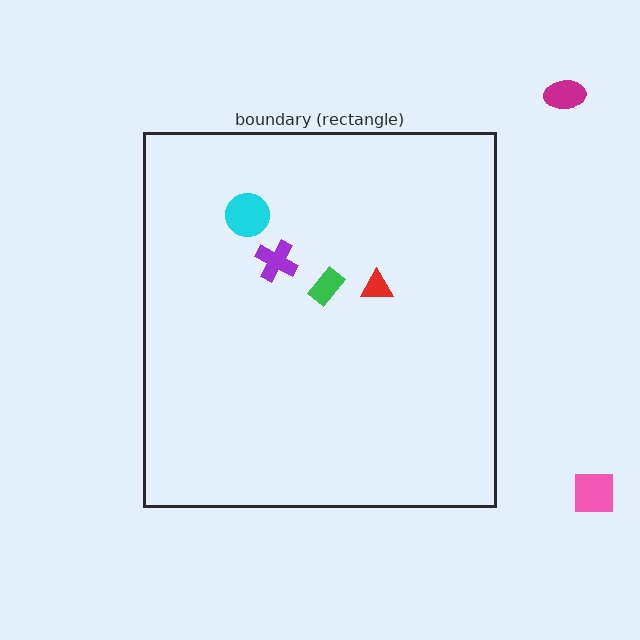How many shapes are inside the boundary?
4 inside, 2 outside.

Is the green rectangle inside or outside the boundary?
Inside.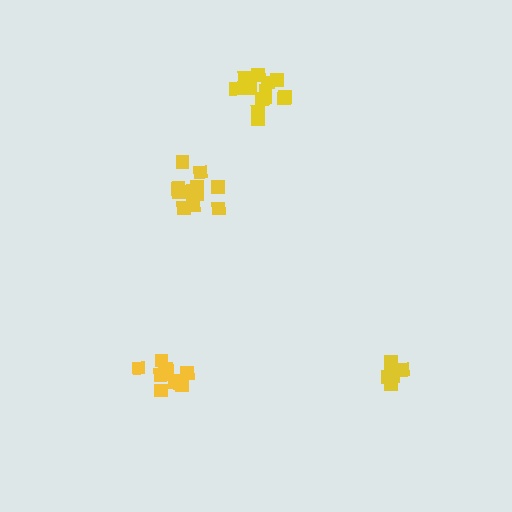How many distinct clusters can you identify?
There are 4 distinct clusters.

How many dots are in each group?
Group 1: 13 dots, Group 2: 11 dots, Group 3: 7 dots, Group 4: 11 dots (42 total).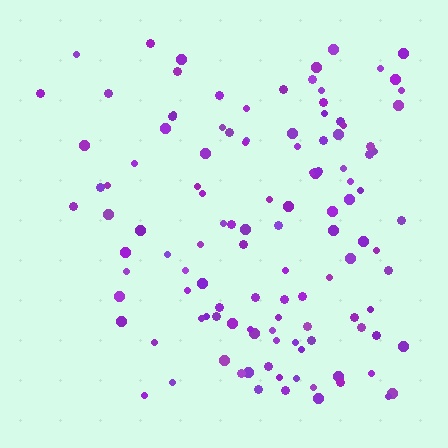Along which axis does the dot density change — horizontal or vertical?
Horizontal.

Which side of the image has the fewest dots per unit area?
The left.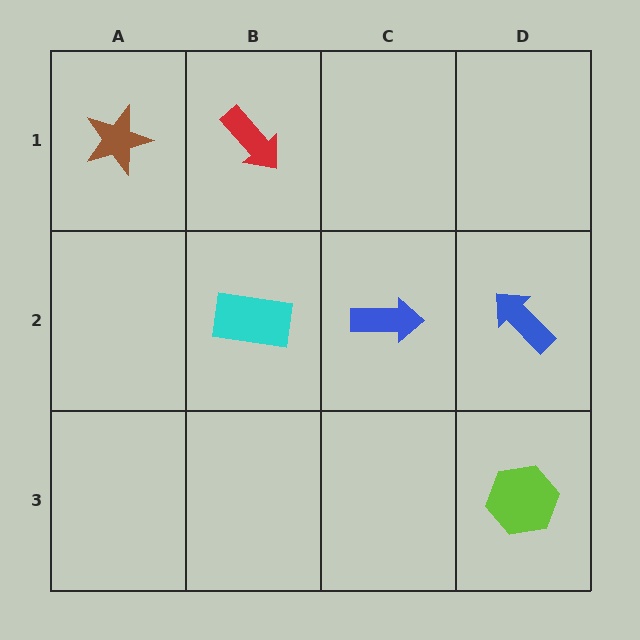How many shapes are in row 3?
1 shape.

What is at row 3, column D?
A lime hexagon.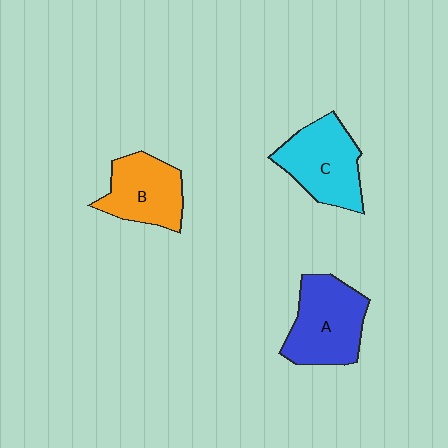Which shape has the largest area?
Shape A (blue).